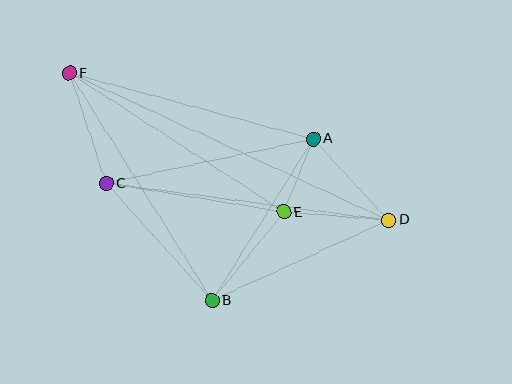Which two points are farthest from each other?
Points D and F are farthest from each other.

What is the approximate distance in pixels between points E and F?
The distance between E and F is approximately 255 pixels.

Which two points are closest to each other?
Points A and E are closest to each other.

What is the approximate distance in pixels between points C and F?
The distance between C and F is approximately 116 pixels.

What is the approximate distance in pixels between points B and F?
The distance between B and F is approximately 268 pixels.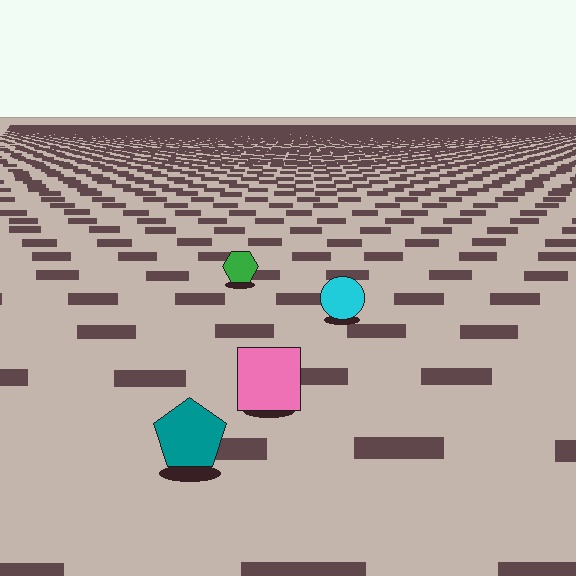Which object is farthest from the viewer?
The green hexagon is farthest from the viewer. It appears smaller and the ground texture around it is denser.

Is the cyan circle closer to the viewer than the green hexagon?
Yes. The cyan circle is closer — you can tell from the texture gradient: the ground texture is coarser near it.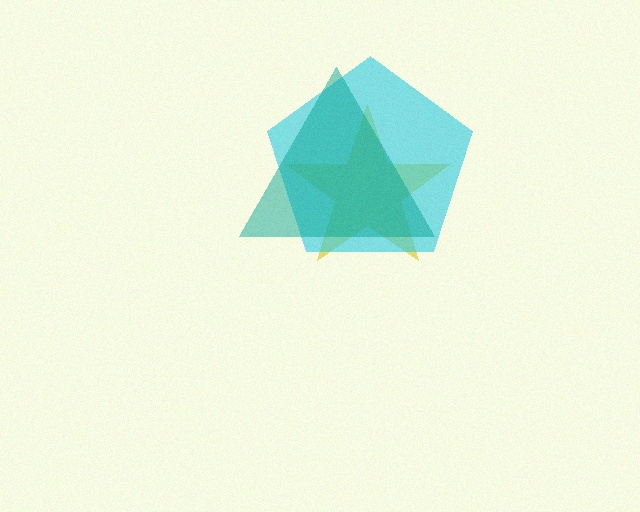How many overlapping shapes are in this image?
There are 3 overlapping shapes in the image.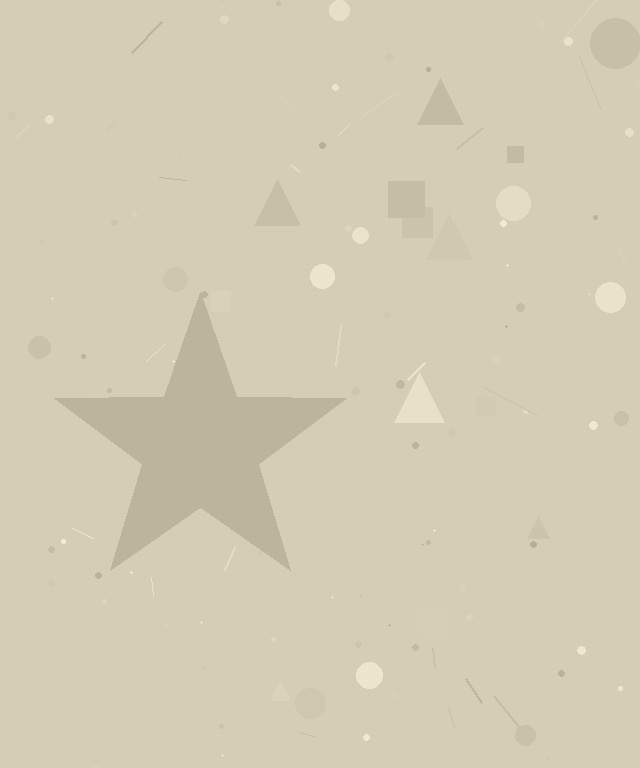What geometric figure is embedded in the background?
A star is embedded in the background.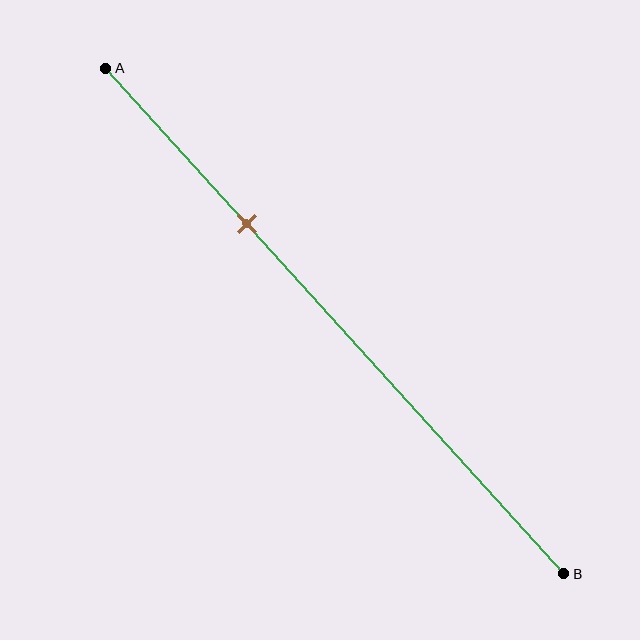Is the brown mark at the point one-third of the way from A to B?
Yes, the mark is approximately at the one-third point.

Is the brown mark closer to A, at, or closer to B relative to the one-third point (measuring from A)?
The brown mark is approximately at the one-third point of segment AB.